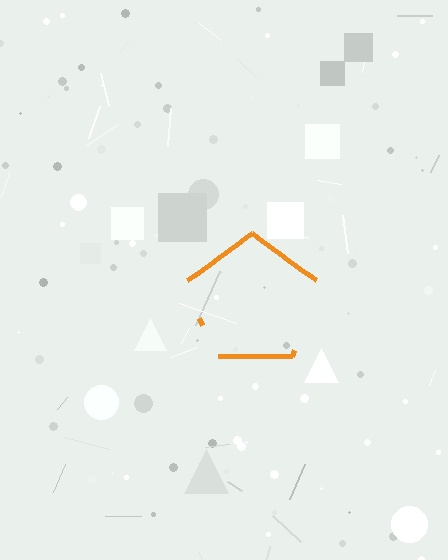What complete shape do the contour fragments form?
The contour fragments form a pentagon.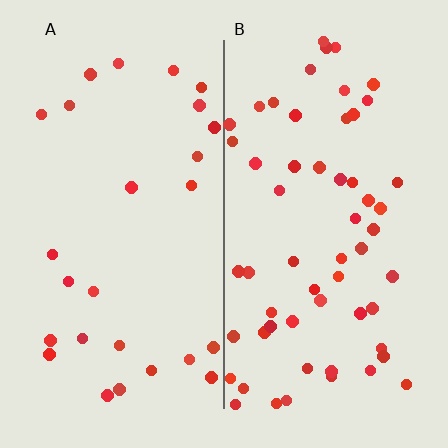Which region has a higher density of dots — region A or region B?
B (the right).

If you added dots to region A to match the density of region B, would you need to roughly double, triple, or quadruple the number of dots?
Approximately double.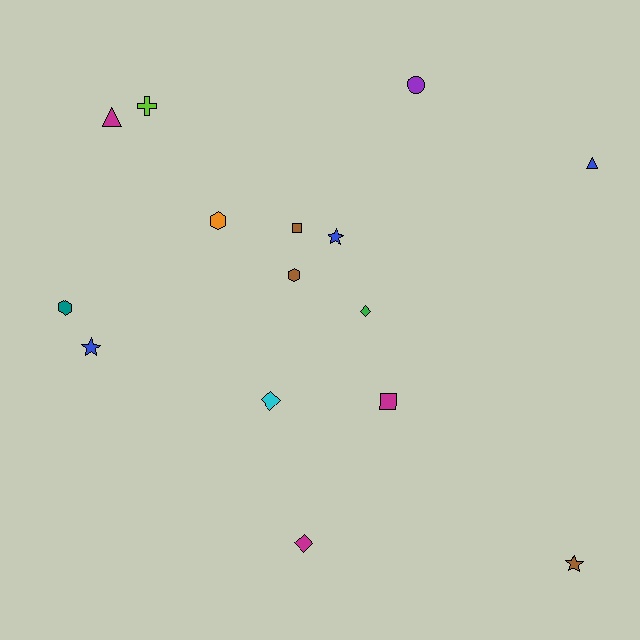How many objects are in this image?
There are 15 objects.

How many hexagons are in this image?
There are 3 hexagons.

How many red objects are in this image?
There are no red objects.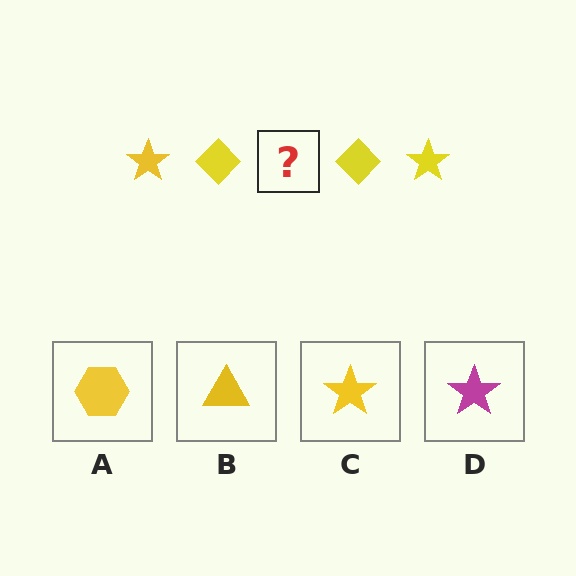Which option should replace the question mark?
Option C.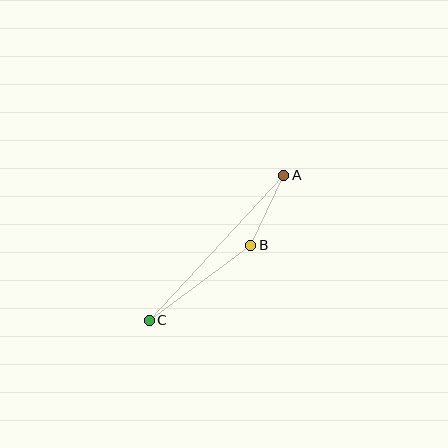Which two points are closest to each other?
Points A and B are closest to each other.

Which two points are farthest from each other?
Points A and C are farthest from each other.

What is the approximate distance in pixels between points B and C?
The distance between B and C is approximately 126 pixels.